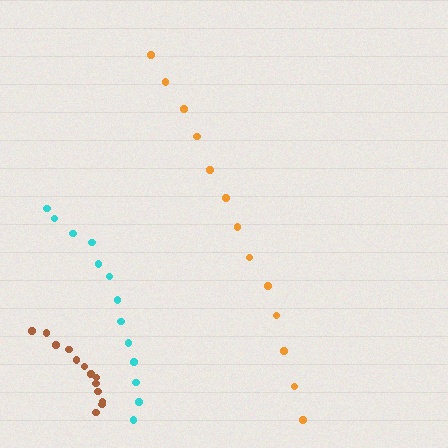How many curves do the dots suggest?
There are 3 distinct paths.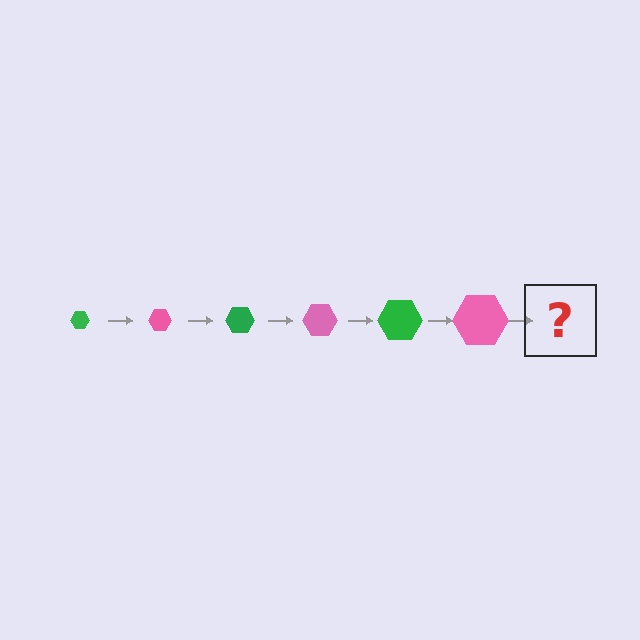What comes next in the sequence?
The next element should be a green hexagon, larger than the previous one.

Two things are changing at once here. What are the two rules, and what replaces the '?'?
The two rules are that the hexagon grows larger each step and the color cycles through green and pink. The '?' should be a green hexagon, larger than the previous one.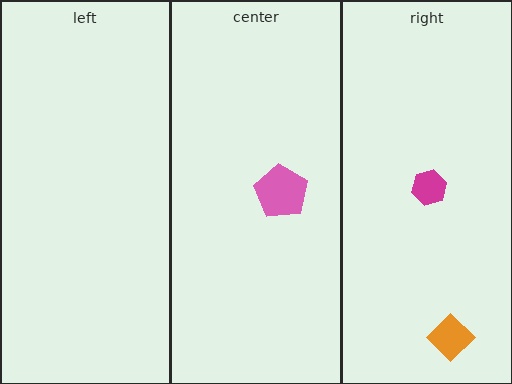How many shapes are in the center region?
1.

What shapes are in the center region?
The pink pentagon.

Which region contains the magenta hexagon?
The right region.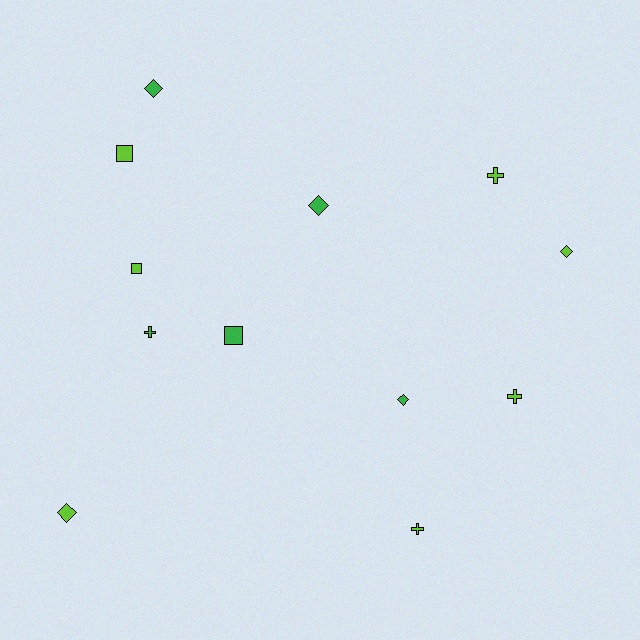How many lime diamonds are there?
There are 2 lime diamonds.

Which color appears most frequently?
Lime, with 7 objects.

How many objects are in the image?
There are 12 objects.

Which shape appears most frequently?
Diamond, with 5 objects.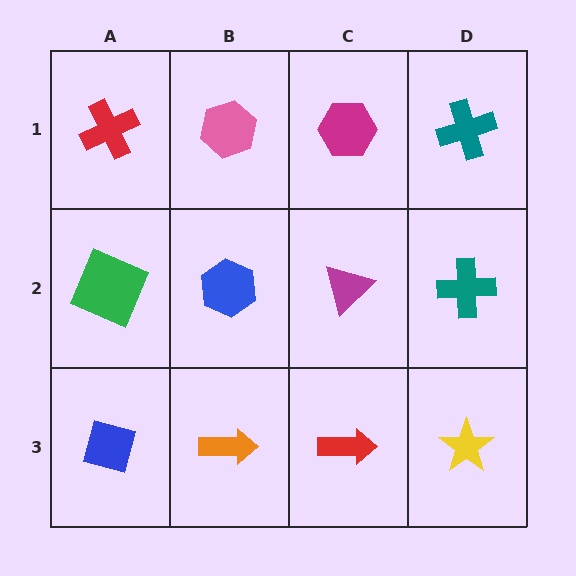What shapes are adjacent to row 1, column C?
A magenta triangle (row 2, column C), a pink hexagon (row 1, column B), a teal cross (row 1, column D).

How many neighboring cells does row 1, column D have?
2.